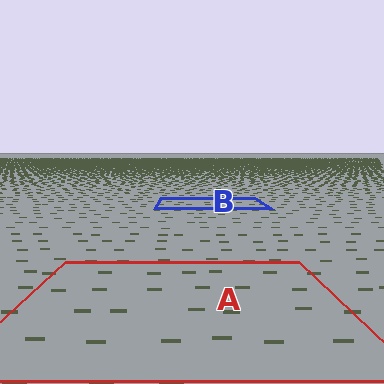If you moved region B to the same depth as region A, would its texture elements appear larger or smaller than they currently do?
They would appear larger. At a closer depth, the same texture elements are projected at a bigger on-screen size.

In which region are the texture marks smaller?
The texture marks are smaller in region B, because it is farther away.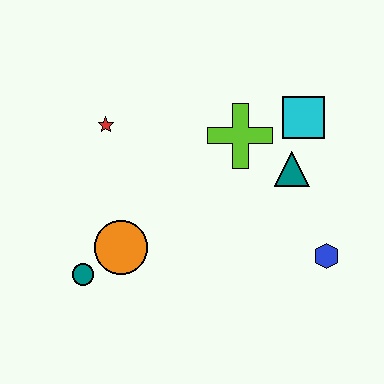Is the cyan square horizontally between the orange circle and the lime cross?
No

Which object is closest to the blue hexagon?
The teal triangle is closest to the blue hexagon.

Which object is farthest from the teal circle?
The cyan square is farthest from the teal circle.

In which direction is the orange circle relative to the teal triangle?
The orange circle is to the left of the teal triangle.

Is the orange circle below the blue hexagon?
No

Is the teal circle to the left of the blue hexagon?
Yes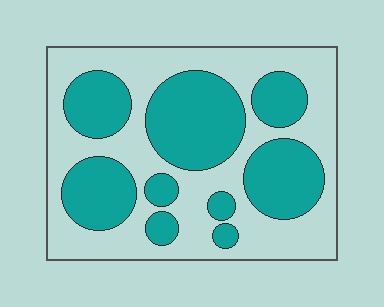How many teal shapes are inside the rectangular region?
9.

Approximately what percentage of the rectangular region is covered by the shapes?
Approximately 45%.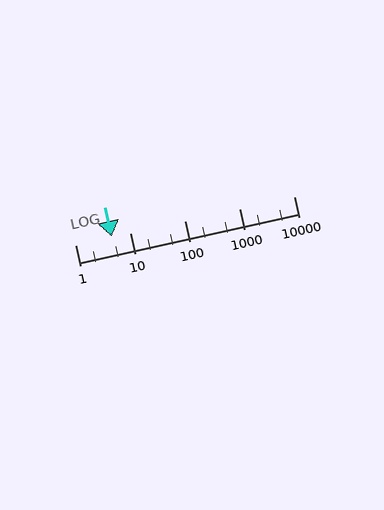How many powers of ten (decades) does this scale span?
The scale spans 4 decades, from 1 to 10000.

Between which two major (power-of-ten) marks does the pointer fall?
The pointer is between 1 and 10.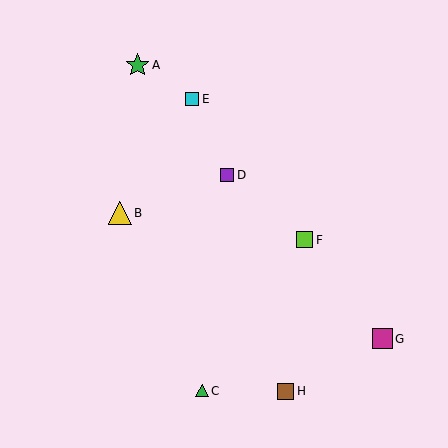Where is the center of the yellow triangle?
The center of the yellow triangle is at (120, 213).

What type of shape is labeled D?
Shape D is a purple square.